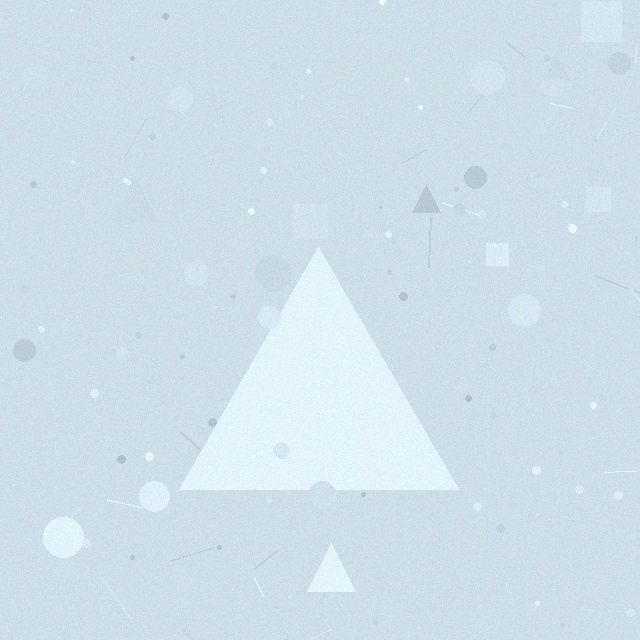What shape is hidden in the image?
A triangle is hidden in the image.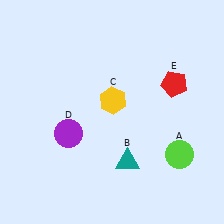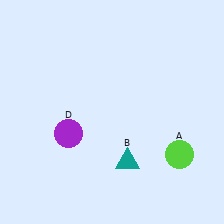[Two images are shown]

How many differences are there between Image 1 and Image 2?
There are 2 differences between the two images.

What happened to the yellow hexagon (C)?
The yellow hexagon (C) was removed in Image 2. It was in the top-right area of Image 1.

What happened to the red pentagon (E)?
The red pentagon (E) was removed in Image 2. It was in the top-right area of Image 1.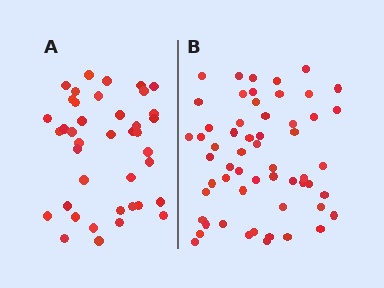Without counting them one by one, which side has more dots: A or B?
Region B (the right region) has more dots.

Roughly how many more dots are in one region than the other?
Region B has approximately 15 more dots than region A.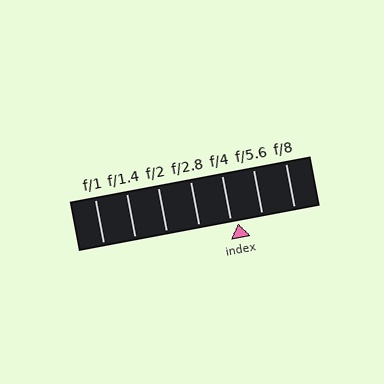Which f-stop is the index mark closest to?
The index mark is closest to f/4.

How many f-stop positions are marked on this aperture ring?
There are 7 f-stop positions marked.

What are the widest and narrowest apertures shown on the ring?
The widest aperture shown is f/1 and the narrowest is f/8.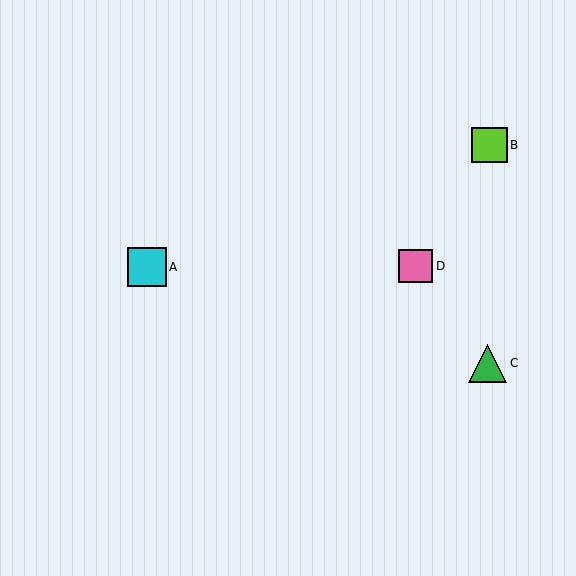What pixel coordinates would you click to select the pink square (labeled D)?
Click at (416, 266) to select the pink square D.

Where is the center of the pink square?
The center of the pink square is at (416, 266).